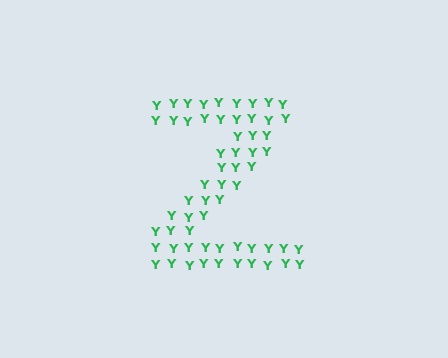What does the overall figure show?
The overall figure shows the letter Z.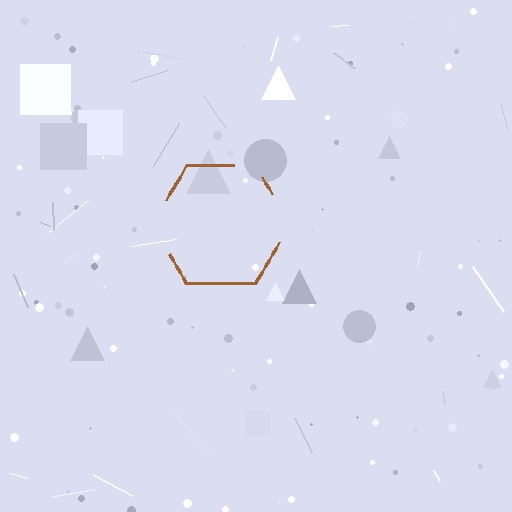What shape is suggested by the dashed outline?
The dashed outline suggests a hexagon.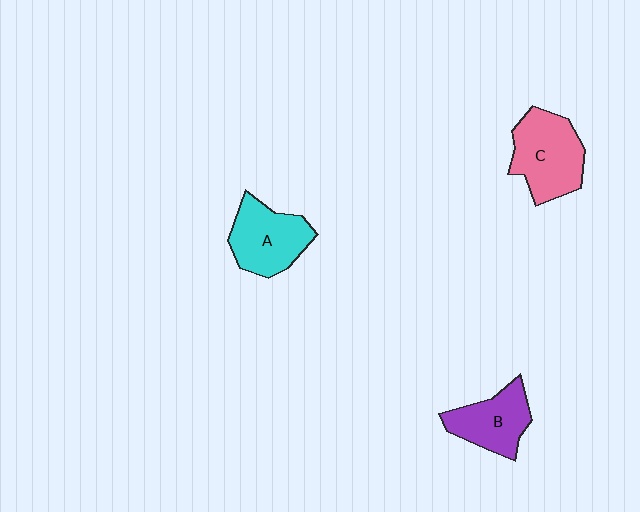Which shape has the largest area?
Shape C (pink).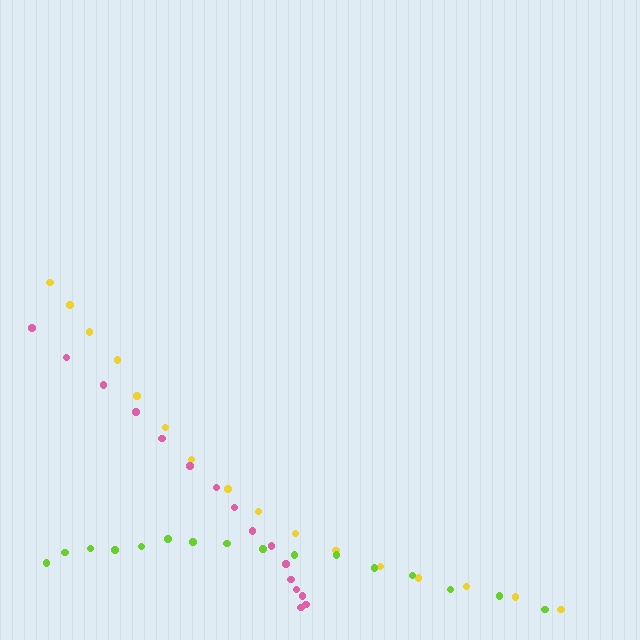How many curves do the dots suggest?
There are 3 distinct paths.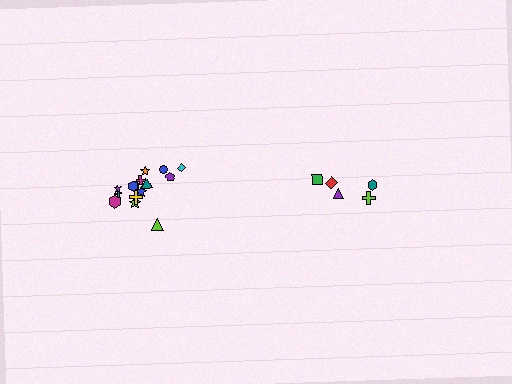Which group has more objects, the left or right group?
The left group.